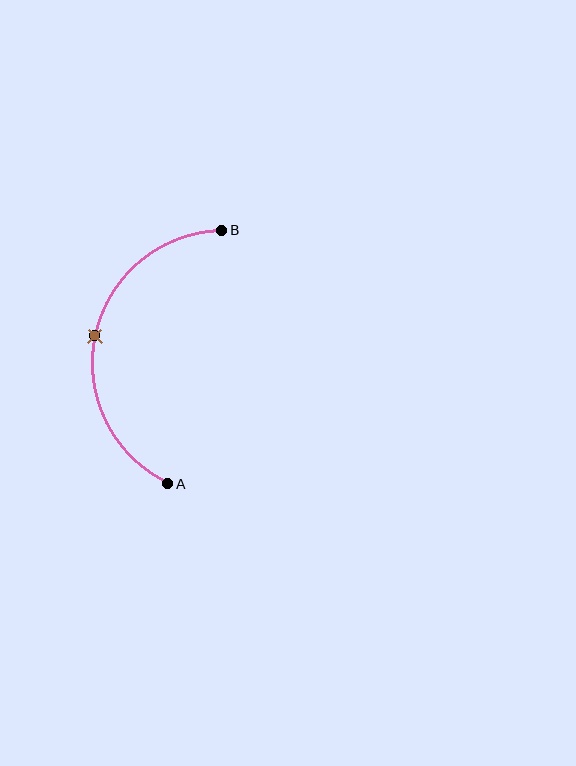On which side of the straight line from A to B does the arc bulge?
The arc bulges to the left of the straight line connecting A and B.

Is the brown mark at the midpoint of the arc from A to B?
Yes. The brown mark lies on the arc at equal arc-length from both A and B — it is the arc midpoint.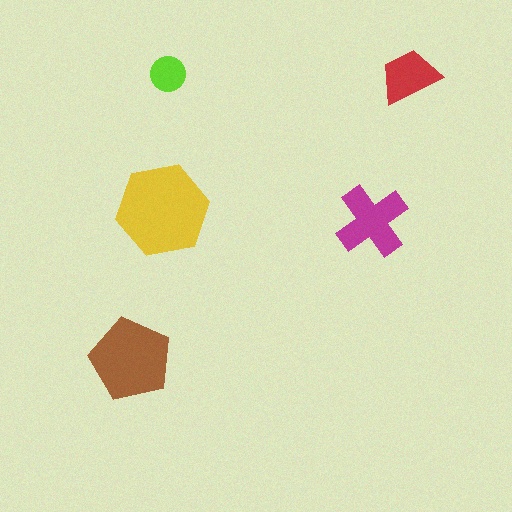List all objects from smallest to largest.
The lime circle, the red trapezoid, the magenta cross, the brown pentagon, the yellow hexagon.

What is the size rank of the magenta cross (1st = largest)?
3rd.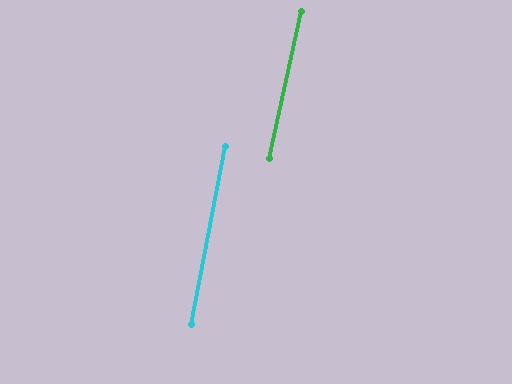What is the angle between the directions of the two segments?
Approximately 1 degree.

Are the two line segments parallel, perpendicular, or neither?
Parallel — their directions differ by only 1.3°.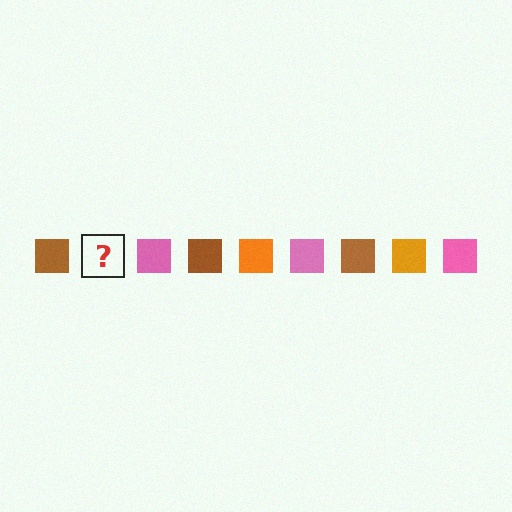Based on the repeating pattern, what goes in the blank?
The blank should be an orange square.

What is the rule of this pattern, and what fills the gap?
The rule is that the pattern cycles through brown, orange, pink squares. The gap should be filled with an orange square.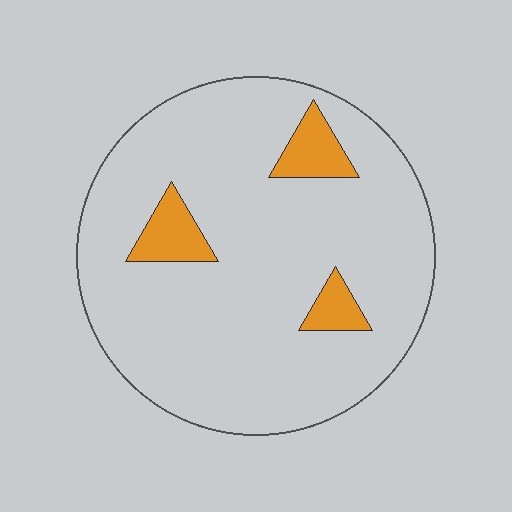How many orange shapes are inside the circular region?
3.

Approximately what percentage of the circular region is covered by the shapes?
Approximately 10%.